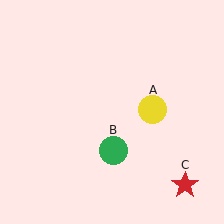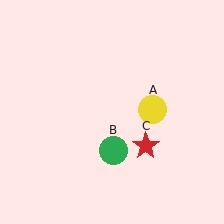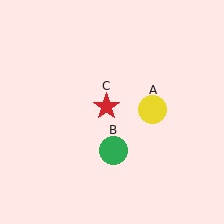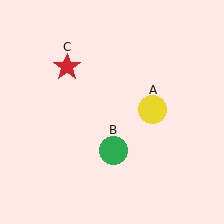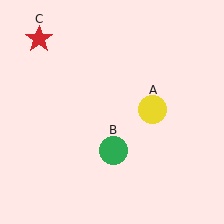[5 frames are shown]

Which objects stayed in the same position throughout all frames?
Yellow circle (object A) and green circle (object B) remained stationary.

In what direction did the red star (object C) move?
The red star (object C) moved up and to the left.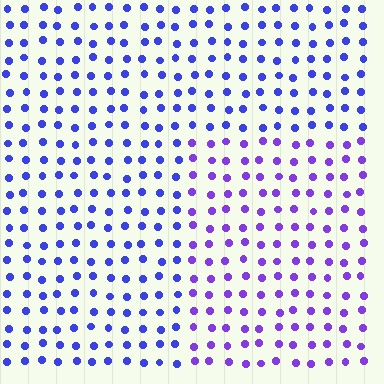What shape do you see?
I see a rectangle.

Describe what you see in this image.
The image is filled with small blue elements in a uniform arrangement. A rectangle-shaped region is visible where the elements are tinted to a slightly different hue, forming a subtle color boundary.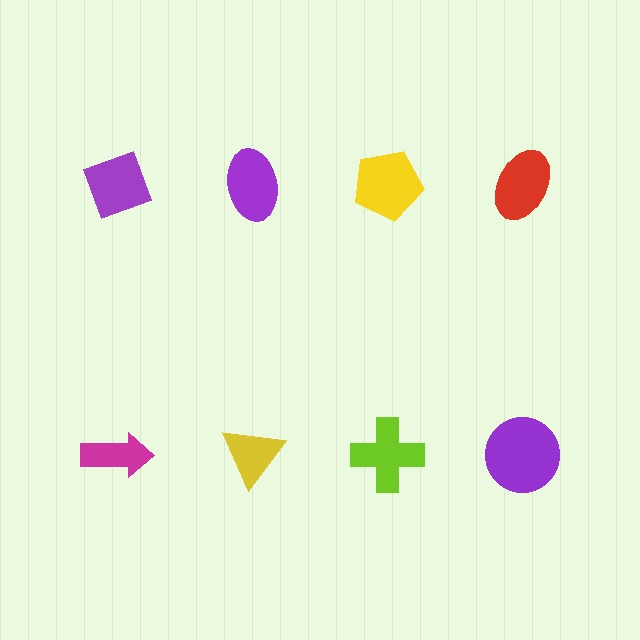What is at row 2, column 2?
A yellow triangle.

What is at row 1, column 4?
A red ellipse.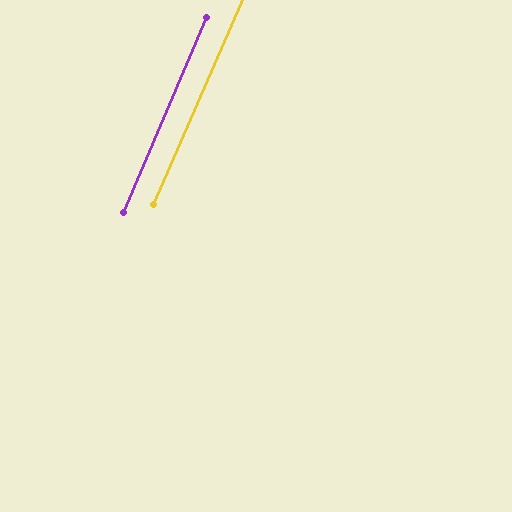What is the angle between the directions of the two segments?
Approximately 1 degree.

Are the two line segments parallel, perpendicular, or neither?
Parallel — their directions differ by only 0.5°.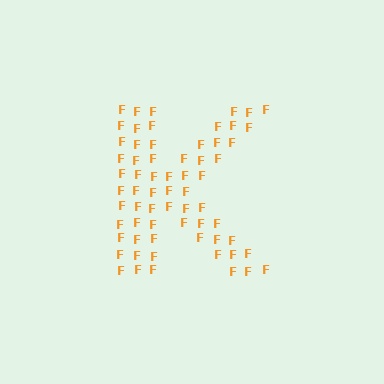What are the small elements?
The small elements are letter F's.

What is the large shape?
The large shape is the letter K.